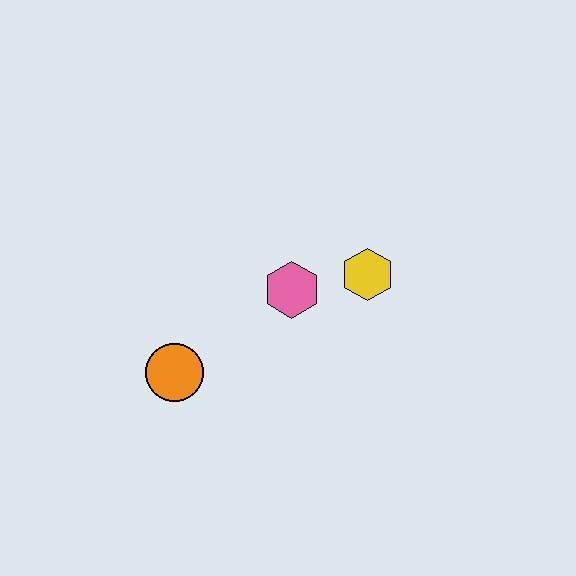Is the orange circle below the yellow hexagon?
Yes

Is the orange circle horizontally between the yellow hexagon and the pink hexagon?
No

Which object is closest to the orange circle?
The pink hexagon is closest to the orange circle.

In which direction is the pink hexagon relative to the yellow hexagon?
The pink hexagon is to the left of the yellow hexagon.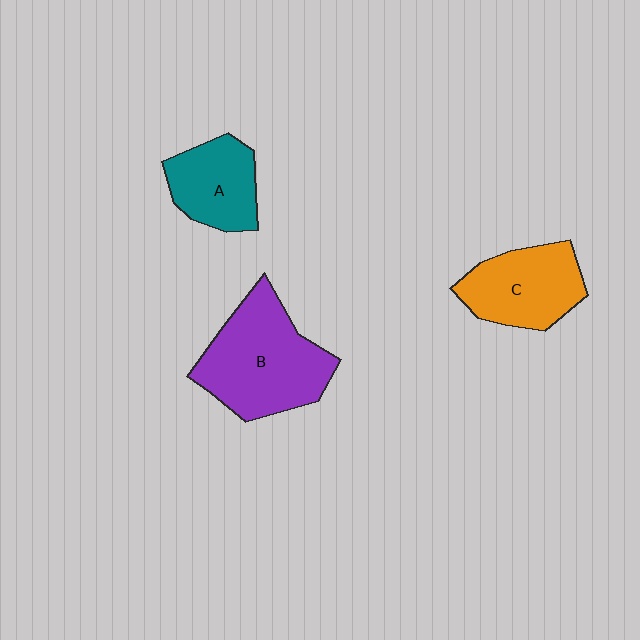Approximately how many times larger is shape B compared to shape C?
Approximately 1.4 times.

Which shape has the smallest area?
Shape A (teal).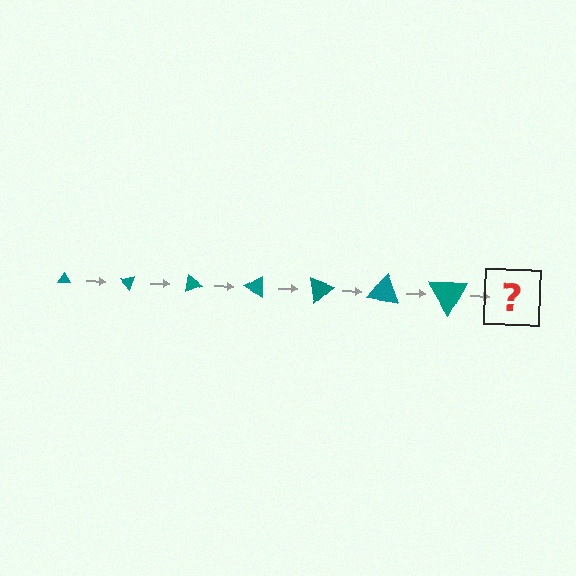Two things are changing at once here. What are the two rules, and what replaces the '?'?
The two rules are that the triangle grows larger each step and it rotates 50 degrees each step. The '?' should be a triangle, larger than the previous one and rotated 350 degrees from the start.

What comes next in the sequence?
The next element should be a triangle, larger than the previous one and rotated 350 degrees from the start.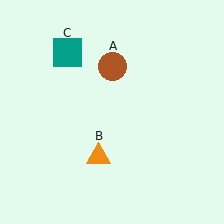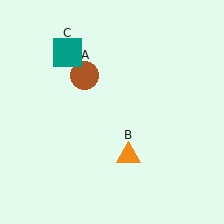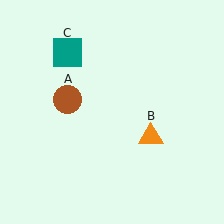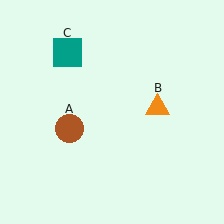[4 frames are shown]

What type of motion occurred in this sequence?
The brown circle (object A), orange triangle (object B) rotated counterclockwise around the center of the scene.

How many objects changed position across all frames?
2 objects changed position: brown circle (object A), orange triangle (object B).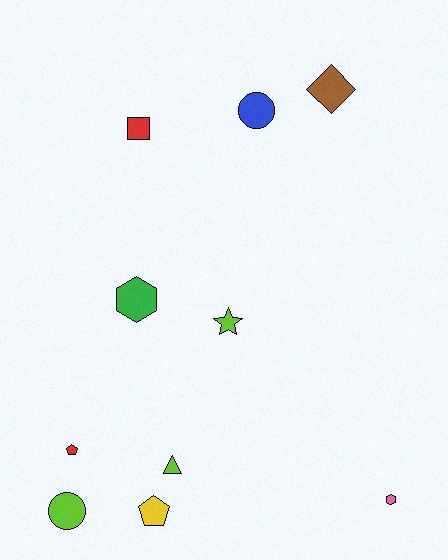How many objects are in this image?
There are 10 objects.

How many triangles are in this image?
There is 1 triangle.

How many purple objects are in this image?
There are no purple objects.